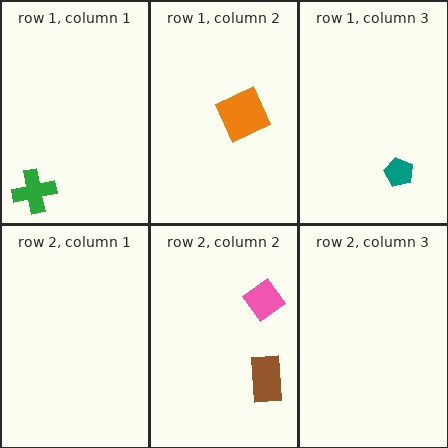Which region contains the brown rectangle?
The row 2, column 2 region.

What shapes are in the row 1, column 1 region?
The green cross.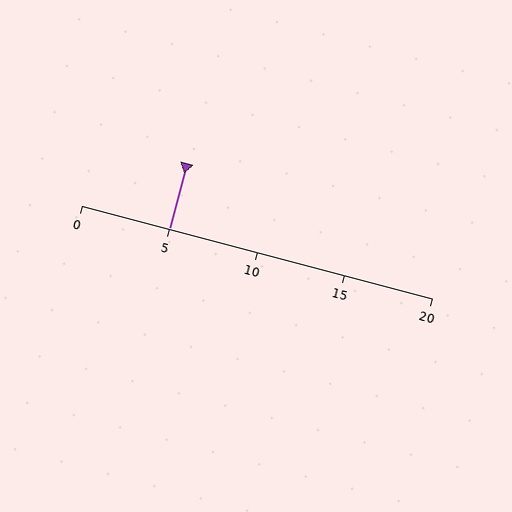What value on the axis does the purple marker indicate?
The marker indicates approximately 5.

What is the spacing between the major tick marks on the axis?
The major ticks are spaced 5 apart.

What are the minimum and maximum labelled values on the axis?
The axis runs from 0 to 20.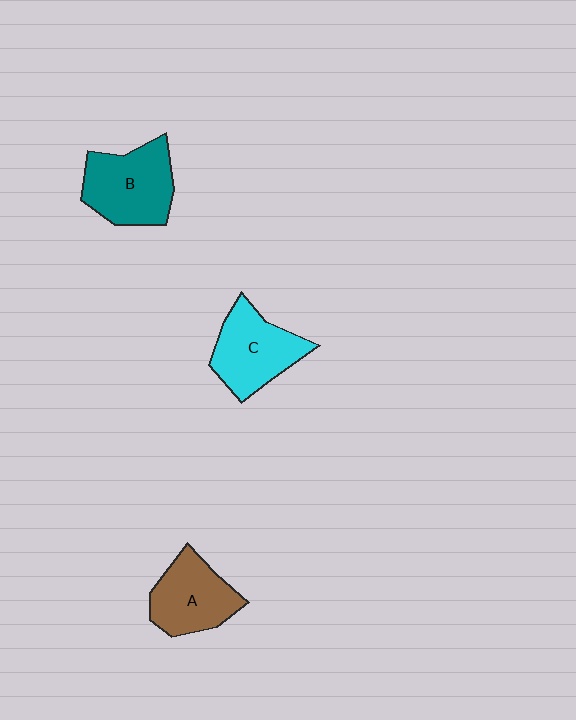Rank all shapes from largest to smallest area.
From largest to smallest: B (teal), C (cyan), A (brown).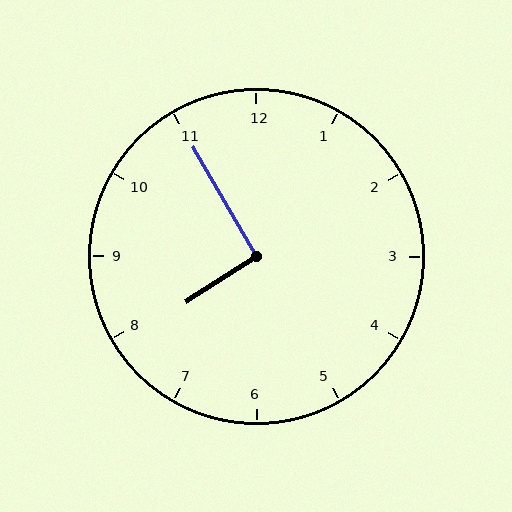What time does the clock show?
7:55.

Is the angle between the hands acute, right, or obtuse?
It is right.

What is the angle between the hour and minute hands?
Approximately 92 degrees.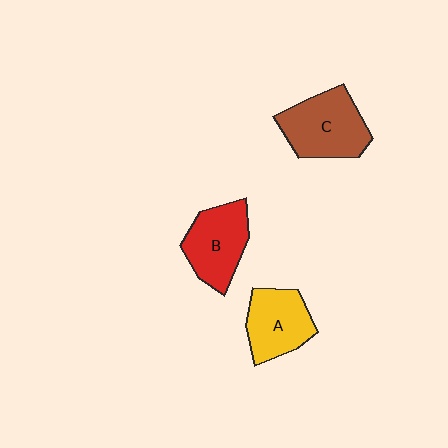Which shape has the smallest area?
Shape A (yellow).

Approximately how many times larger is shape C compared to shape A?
Approximately 1.2 times.